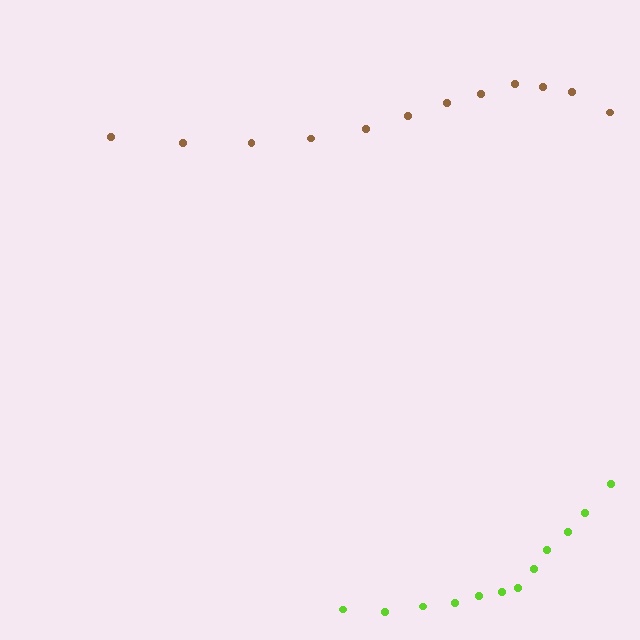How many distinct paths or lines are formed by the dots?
There are 2 distinct paths.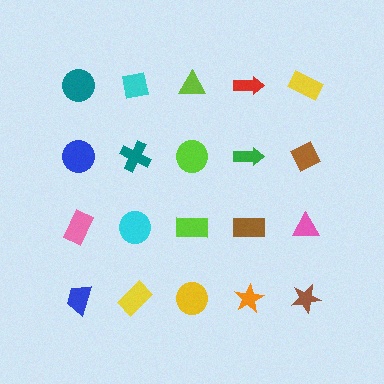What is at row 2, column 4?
A green arrow.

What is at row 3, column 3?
A lime rectangle.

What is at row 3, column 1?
A pink rectangle.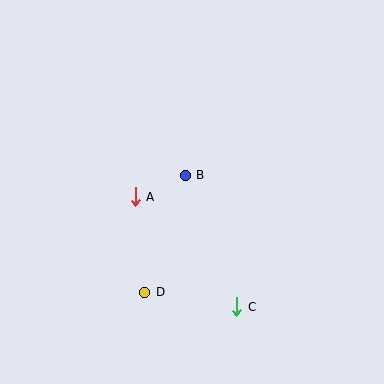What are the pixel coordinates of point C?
Point C is at (237, 307).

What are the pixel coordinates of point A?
Point A is at (135, 197).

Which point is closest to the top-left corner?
Point A is closest to the top-left corner.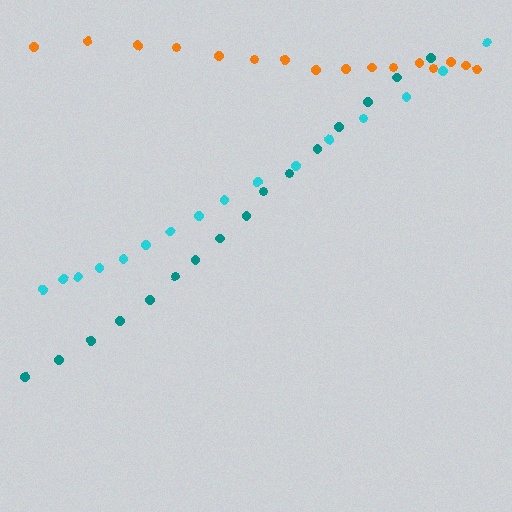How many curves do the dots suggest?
There are 3 distinct paths.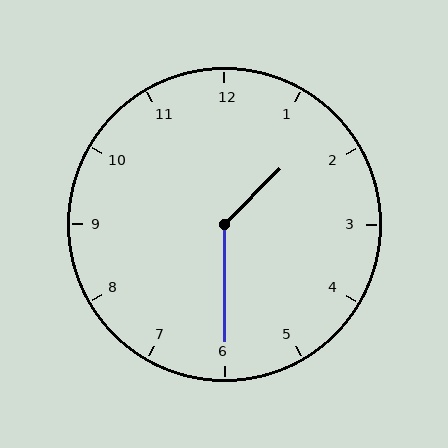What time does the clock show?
1:30.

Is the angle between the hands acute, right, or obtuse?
It is obtuse.